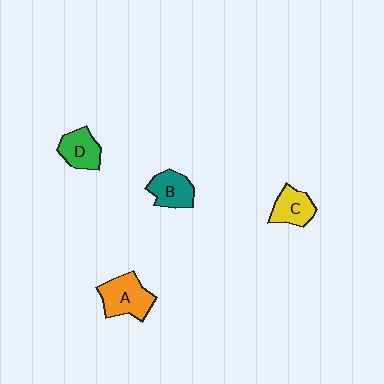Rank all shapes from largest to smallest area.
From largest to smallest: A (orange), B (teal), D (green), C (yellow).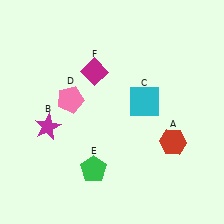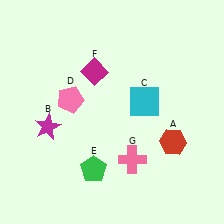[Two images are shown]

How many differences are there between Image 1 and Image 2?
There is 1 difference between the two images.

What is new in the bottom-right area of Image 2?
A pink cross (G) was added in the bottom-right area of Image 2.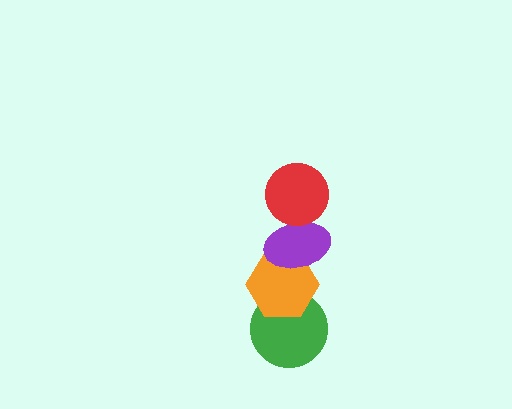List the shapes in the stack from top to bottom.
From top to bottom: the red circle, the purple ellipse, the orange hexagon, the green circle.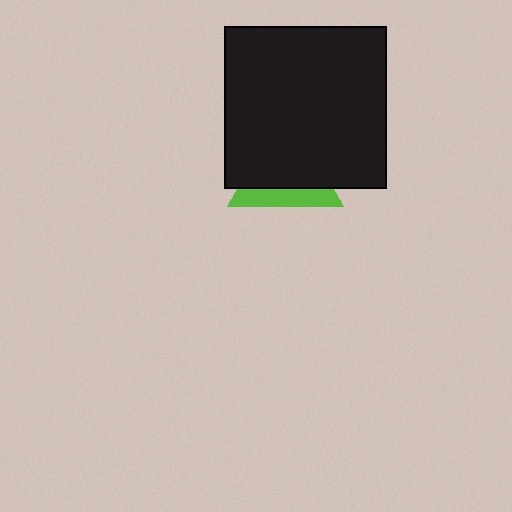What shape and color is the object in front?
The object in front is a black square.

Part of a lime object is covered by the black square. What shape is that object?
It is a triangle.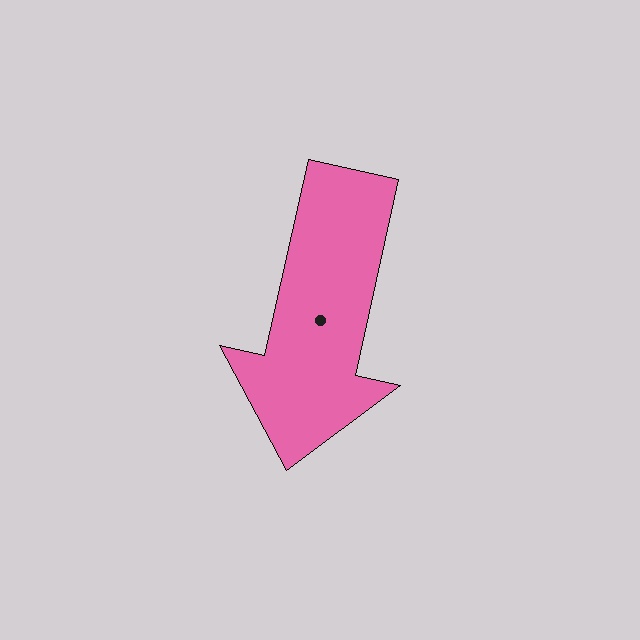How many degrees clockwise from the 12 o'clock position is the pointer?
Approximately 192 degrees.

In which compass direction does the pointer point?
South.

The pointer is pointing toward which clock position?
Roughly 6 o'clock.